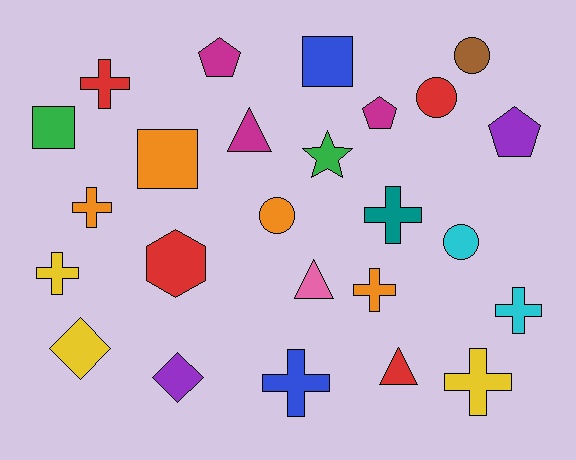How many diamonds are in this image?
There are 2 diamonds.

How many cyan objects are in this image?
There are 2 cyan objects.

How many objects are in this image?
There are 25 objects.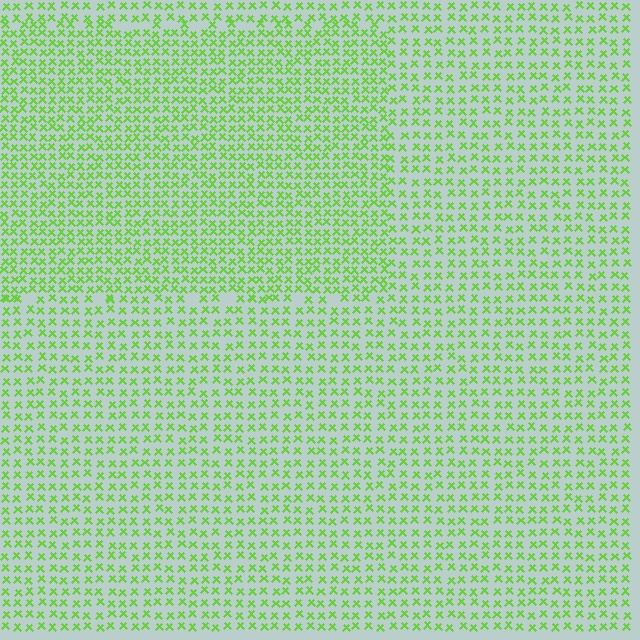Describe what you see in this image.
The image contains small lime elements arranged at two different densities. A rectangle-shaped region is visible where the elements are more densely packed than the surrounding area.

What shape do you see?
I see a rectangle.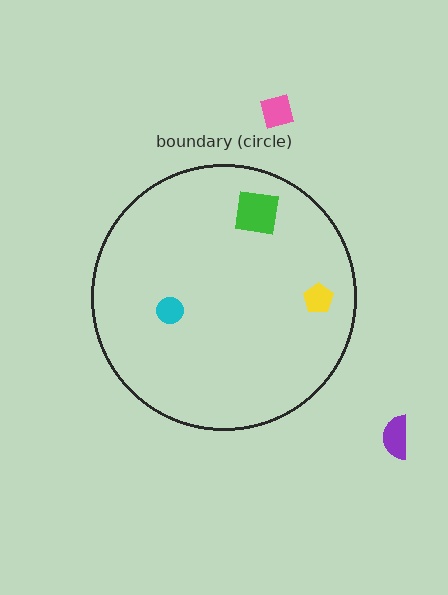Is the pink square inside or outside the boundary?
Outside.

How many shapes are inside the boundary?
3 inside, 2 outside.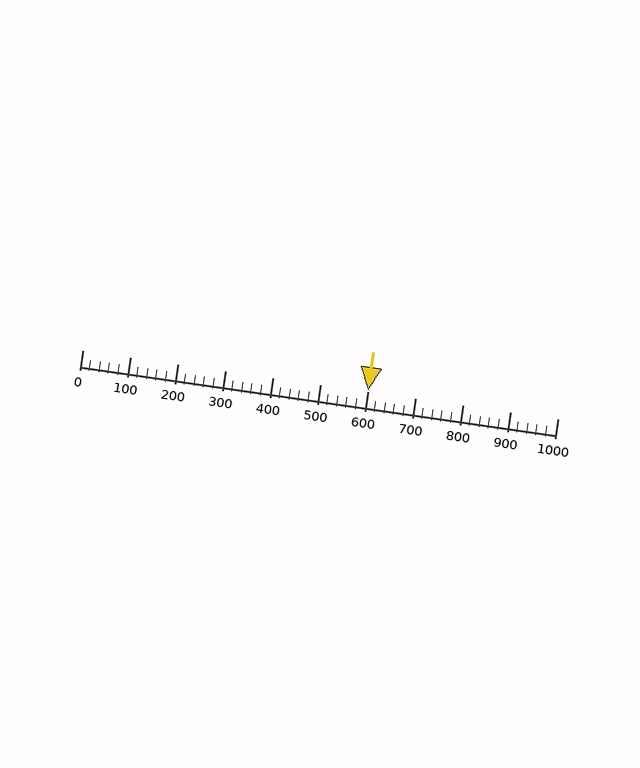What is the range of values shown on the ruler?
The ruler shows values from 0 to 1000.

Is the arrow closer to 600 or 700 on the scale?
The arrow is closer to 600.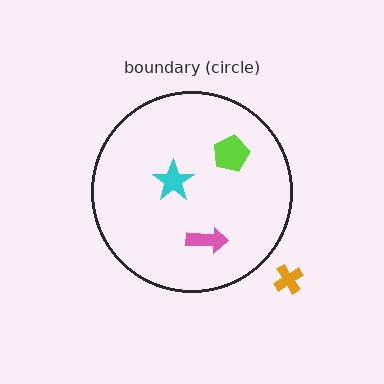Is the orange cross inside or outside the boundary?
Outside.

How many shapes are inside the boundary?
3 inside, 1 outside.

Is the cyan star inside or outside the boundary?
Inside.